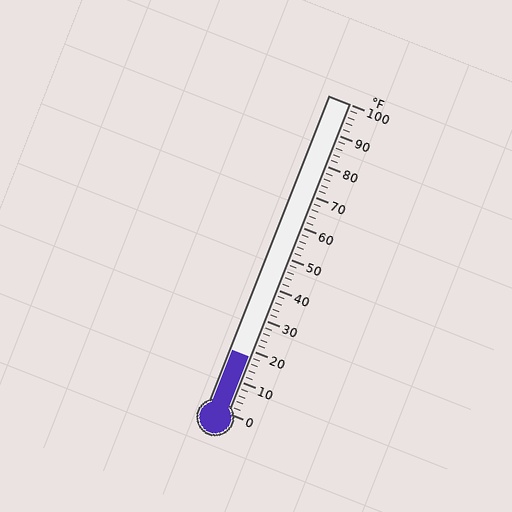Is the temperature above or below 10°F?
The temperature is above 10°F.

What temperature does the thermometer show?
The thermometer shows approximately 18°F.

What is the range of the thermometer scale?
The thermometer scale ranges from 0°F to 100°F.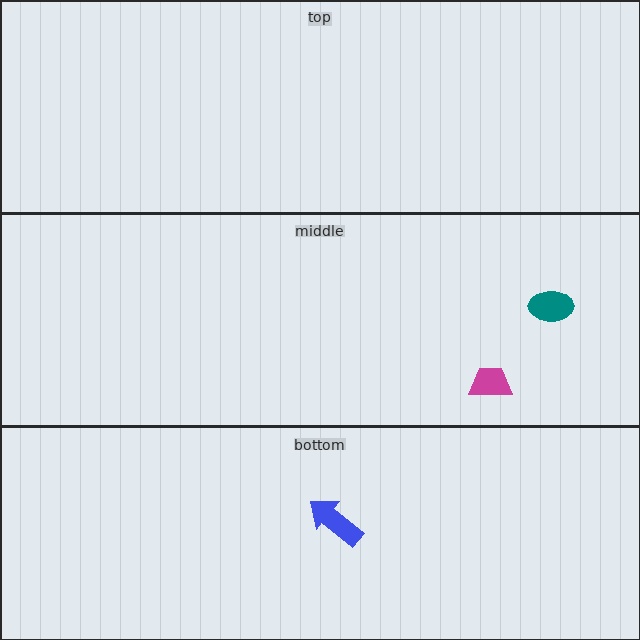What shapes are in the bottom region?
The blue arrow.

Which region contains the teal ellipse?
The middle region.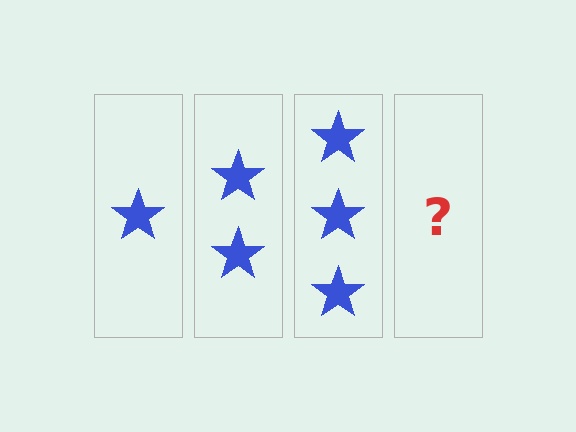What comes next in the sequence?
The next element should be 4 stars.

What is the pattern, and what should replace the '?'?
The pattern is that each step adds one more star. The '?' should be 4 stars.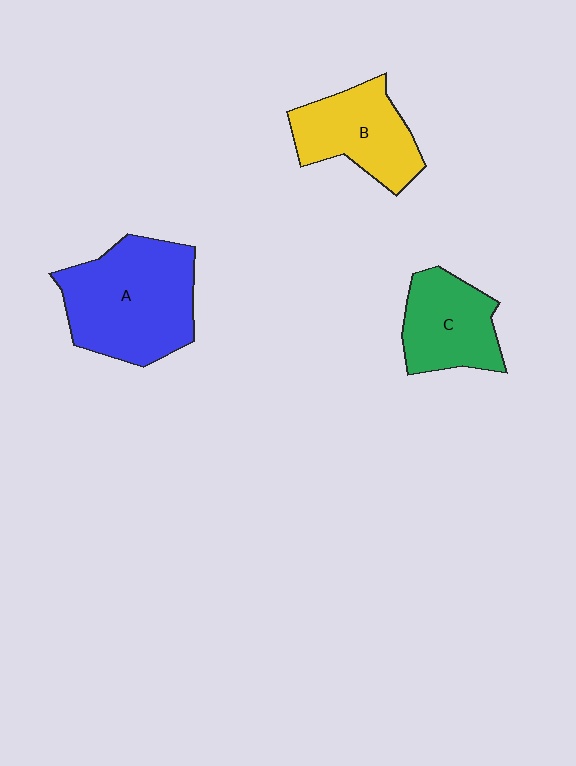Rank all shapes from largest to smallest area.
From largest to smallest: A (blue), B (yellow), C (green).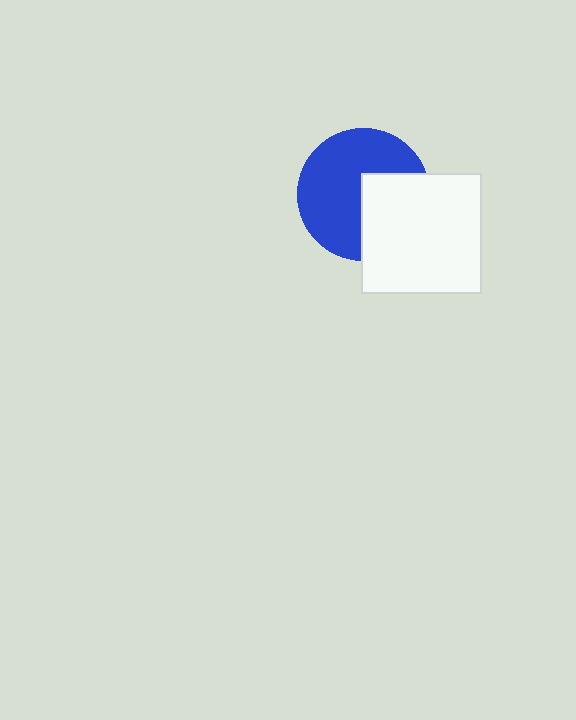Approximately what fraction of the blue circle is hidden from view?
Roughly 36% of the blue circle is hidden behind the white square.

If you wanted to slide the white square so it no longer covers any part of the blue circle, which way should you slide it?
Slide it right — that is the most direct way to separate the two shapes.